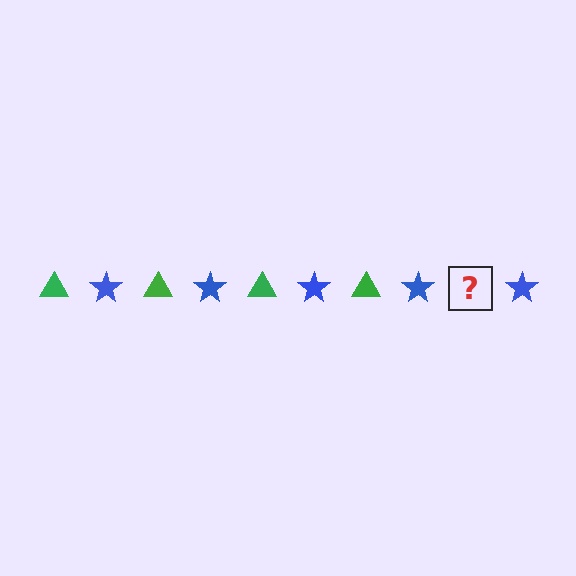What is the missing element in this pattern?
The missing element is a green triangle.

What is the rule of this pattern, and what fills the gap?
The rule is that the pattern alternates between green triangle and blue star. The gap should be filled with a green triangle.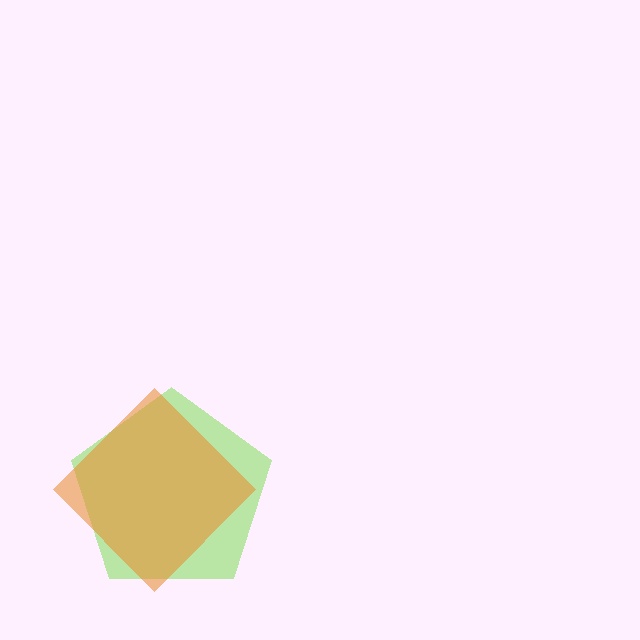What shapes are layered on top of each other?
The layered shapes are: a lime pentagon, an orange diamond.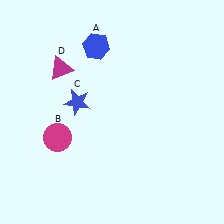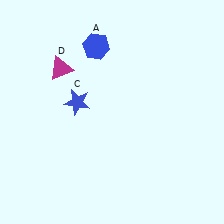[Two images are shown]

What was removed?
The magenta circle (B) was removed in Image 2.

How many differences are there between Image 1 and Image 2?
There is 1 difference between the two images.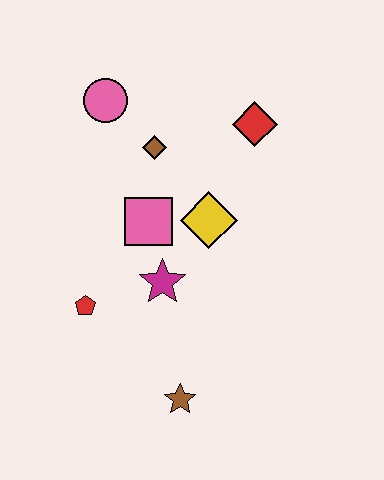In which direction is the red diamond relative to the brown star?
The red diamond is above the brown star.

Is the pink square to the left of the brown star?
Yes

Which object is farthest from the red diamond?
The brown star is farthest from the red diamond.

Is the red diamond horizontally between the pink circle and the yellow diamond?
No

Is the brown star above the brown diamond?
No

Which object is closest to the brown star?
The magenta star is closest to the brown star.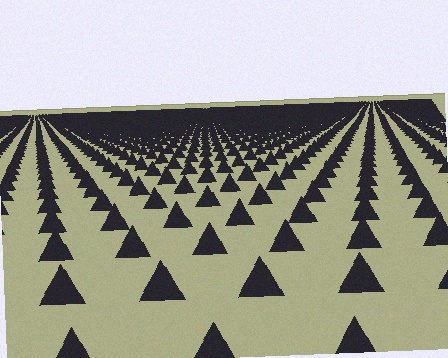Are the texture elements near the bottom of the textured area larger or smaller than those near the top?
Larger. Near the bottom, elements are closer to the viewer and appear at a bigger on-screen size.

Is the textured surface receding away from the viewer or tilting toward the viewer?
The surface is receding away from the viewer. Texture elements get smaller and denser toward the top.